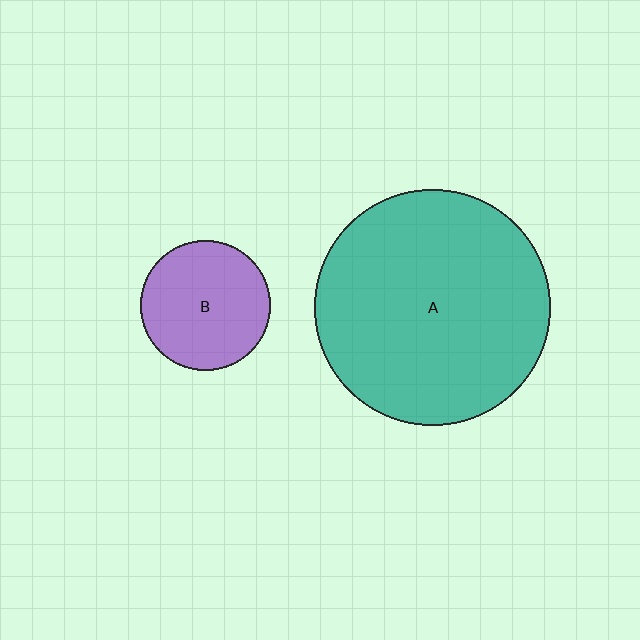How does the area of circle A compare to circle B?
Approximately 3.3 times.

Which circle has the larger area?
Circle A (teal).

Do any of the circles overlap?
No, none of the circles overlap.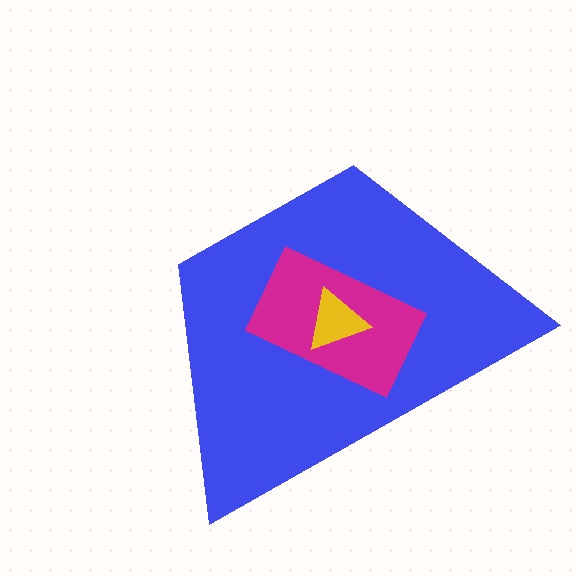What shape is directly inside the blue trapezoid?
The magenta rectangle.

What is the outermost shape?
The blue trapezoid.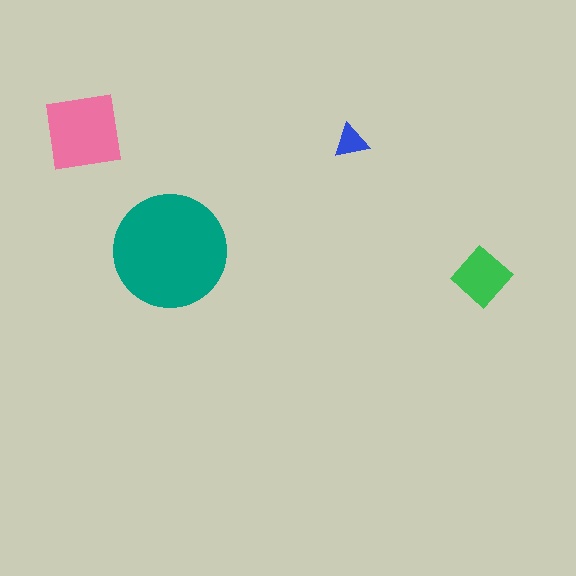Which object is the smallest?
The blue triangle.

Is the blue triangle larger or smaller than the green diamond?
Smaller.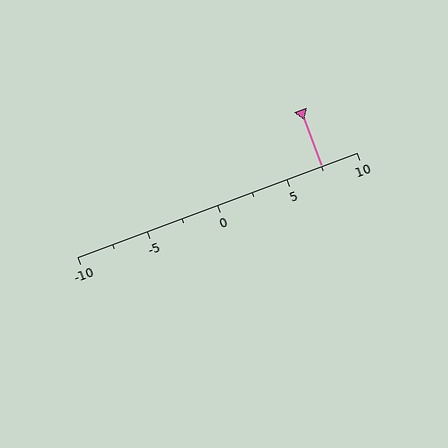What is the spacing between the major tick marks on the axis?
The major ticks are spaced 5 apart.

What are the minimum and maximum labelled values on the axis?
The axis runs from -10 to 10.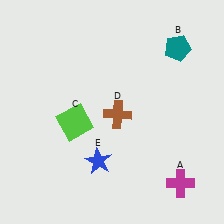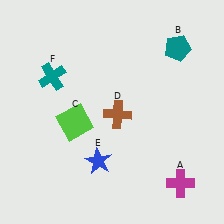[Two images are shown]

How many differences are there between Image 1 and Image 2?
There is 1 difference between the two images.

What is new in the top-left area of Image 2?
A teal cross (F) was added in the top-left area of Image 2.